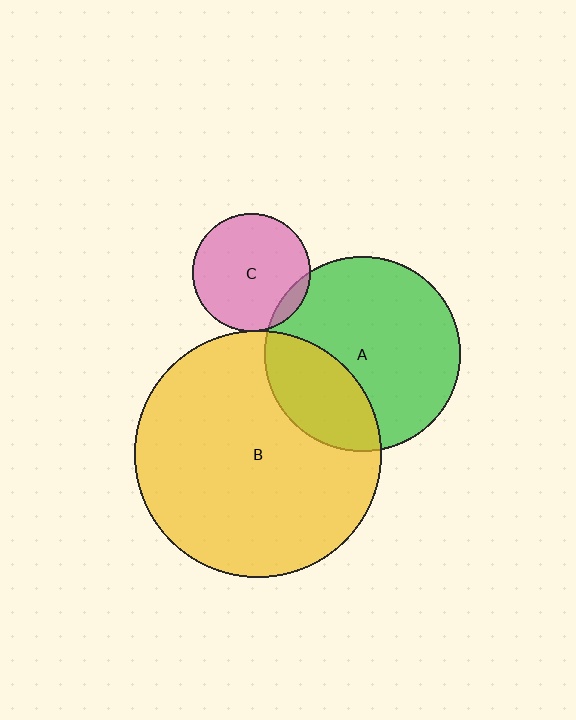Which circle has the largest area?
Circle B (yellow).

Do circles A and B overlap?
Yes.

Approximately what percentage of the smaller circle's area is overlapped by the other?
Approximately 30%.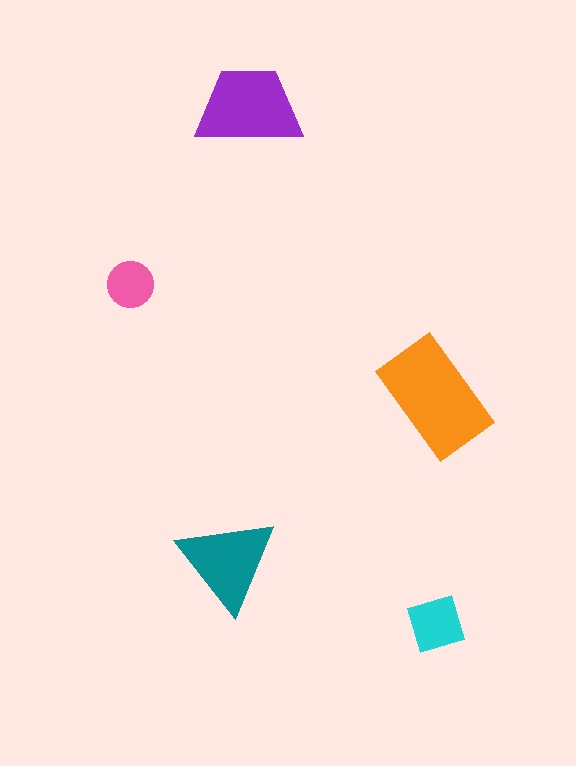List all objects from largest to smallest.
The orange rectangle, the purple trapezoid, the teal triangle, the cyan diamond, the pink circle.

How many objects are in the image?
There are 5 objects in the image.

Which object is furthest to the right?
The cyan diamond is rightmost.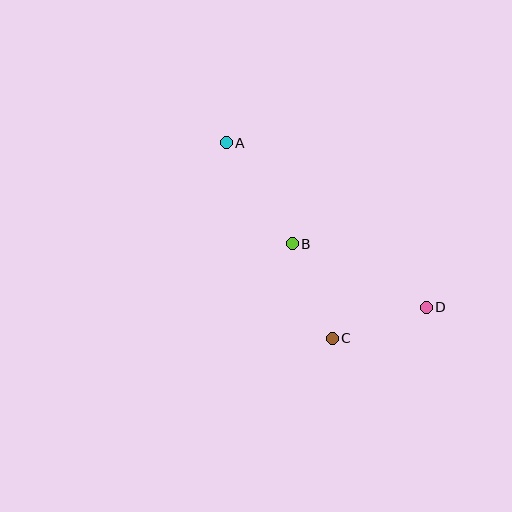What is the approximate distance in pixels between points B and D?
The distance between B and D is approximately 148 pixels.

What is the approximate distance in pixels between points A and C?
The distance between A and C is approximately 223 pixels.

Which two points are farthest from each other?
Points A and D are farthest from each other.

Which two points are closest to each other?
Points C and D are closest to each other.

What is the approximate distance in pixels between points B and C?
The distance between B and C is approximately 103 pixels.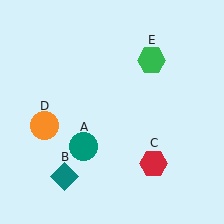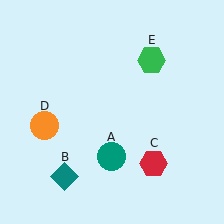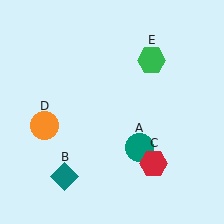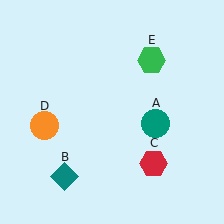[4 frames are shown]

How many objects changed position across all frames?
1 object changed position: teal circle (object A).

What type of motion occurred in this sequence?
The teal circle (object A) rotated counterclockwise around the center of the scene.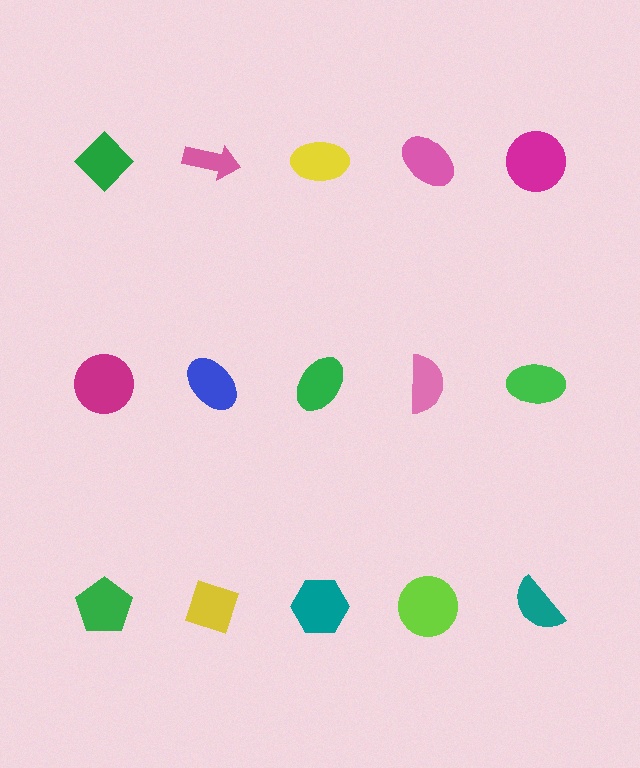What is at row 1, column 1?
A green diamond.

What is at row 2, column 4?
A pink semicircle.